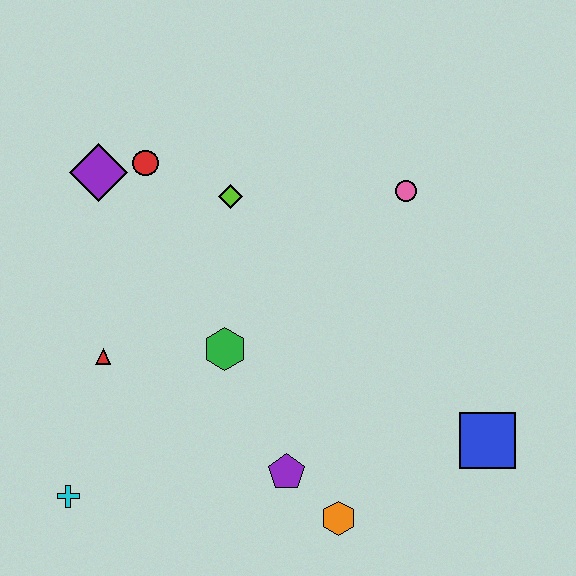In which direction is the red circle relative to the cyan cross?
The red circle is above the cyan cross.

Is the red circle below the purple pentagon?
No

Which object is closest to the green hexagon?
The red triangle is closest to the green hexagon.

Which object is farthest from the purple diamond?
The blue square is farthest from the purple diamond.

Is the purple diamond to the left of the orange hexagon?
Yes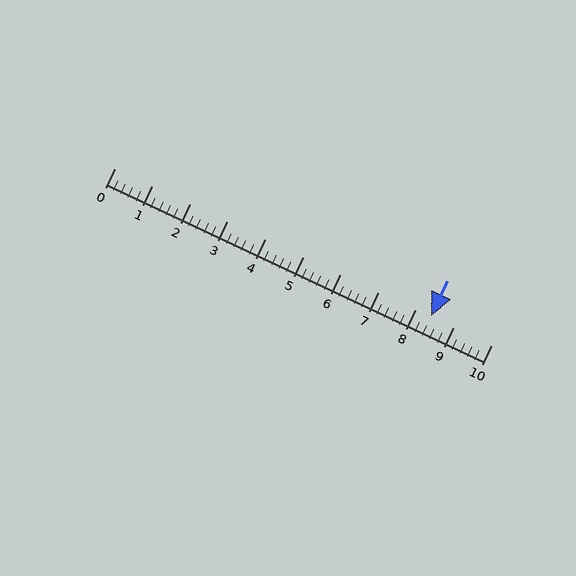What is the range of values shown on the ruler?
The ruler shows values from 0 to 10.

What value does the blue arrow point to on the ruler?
The blue arrow points to approximately 8.4.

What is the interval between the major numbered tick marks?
The major tick marks are spaced 1 units apart.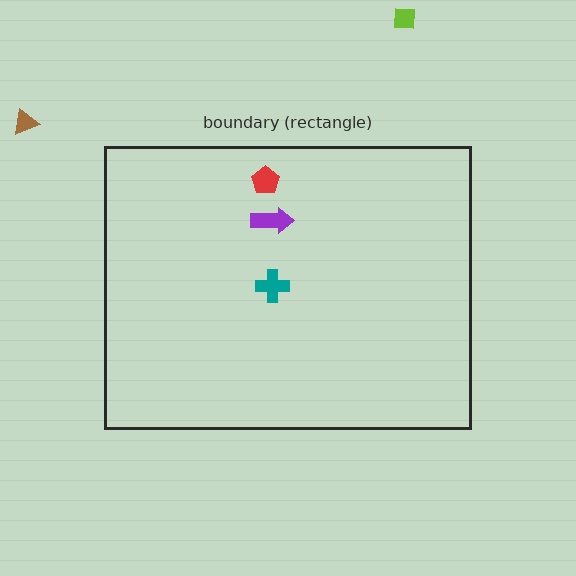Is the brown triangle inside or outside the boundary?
Outside.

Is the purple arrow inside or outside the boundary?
Inside.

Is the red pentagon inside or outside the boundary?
Inside.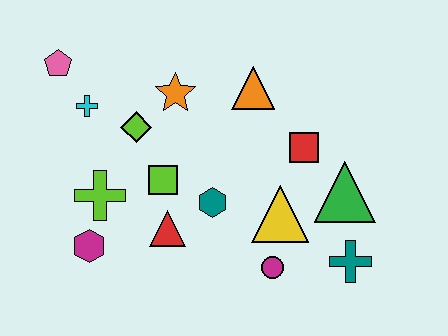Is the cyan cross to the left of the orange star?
Yes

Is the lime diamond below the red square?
No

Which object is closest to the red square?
The green triangle is closest to the red square.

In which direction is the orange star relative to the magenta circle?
The orange star is above the magenta circle.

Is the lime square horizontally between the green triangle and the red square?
No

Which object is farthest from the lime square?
The teal cross is farthest from the lime square.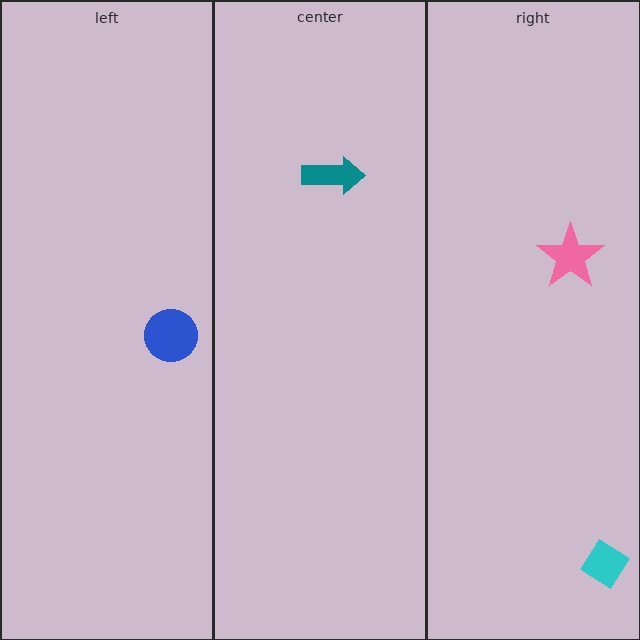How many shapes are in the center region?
1.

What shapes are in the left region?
The blue circle.